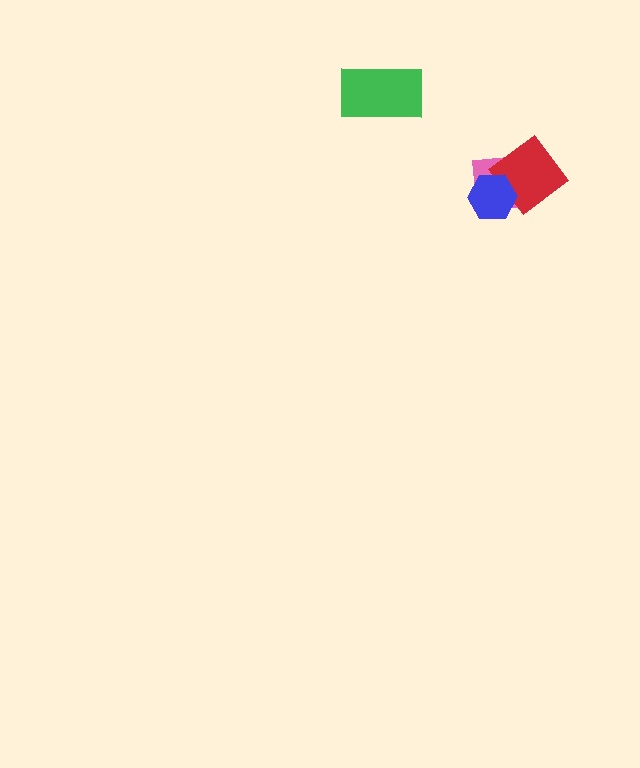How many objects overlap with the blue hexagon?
2 objects overlap with the blue hexagon.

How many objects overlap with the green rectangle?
0 objects overlap with the green rectangle.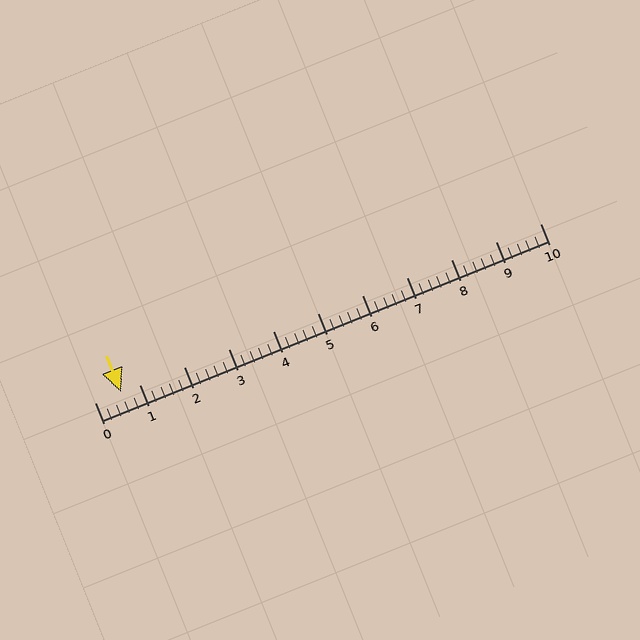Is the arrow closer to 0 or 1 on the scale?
The arrow is closer to 1.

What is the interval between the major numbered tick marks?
The major tick marks are spaced 1 units apart.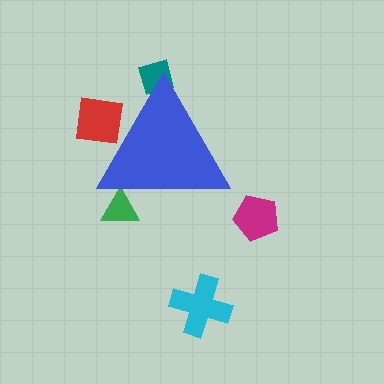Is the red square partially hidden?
Yes, the red square is partially hidden behind the blue triangle.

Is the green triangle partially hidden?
Yes, the green triangle is partially hidden behind the blue triangle.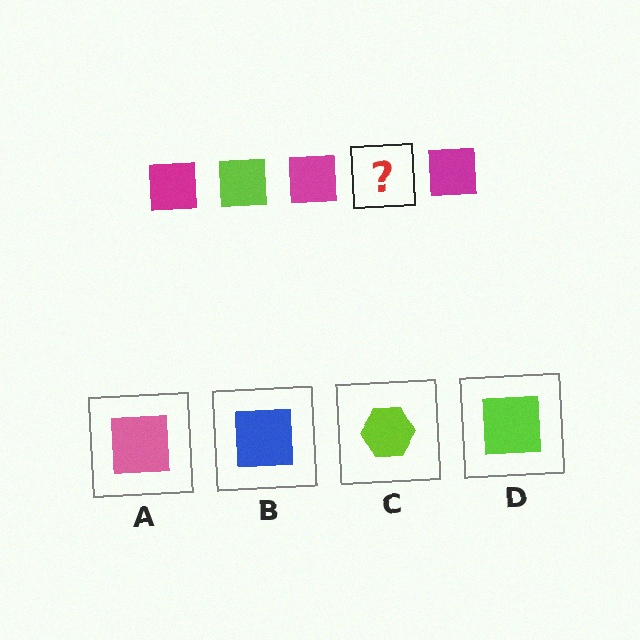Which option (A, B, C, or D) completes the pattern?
D.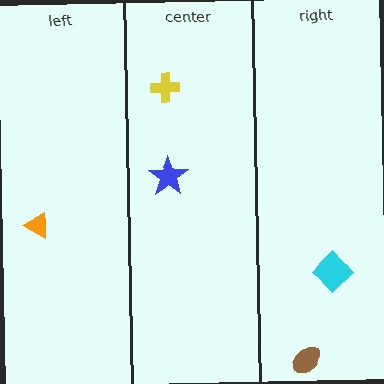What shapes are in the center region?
The yellow cross, the blue star.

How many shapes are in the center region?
2.